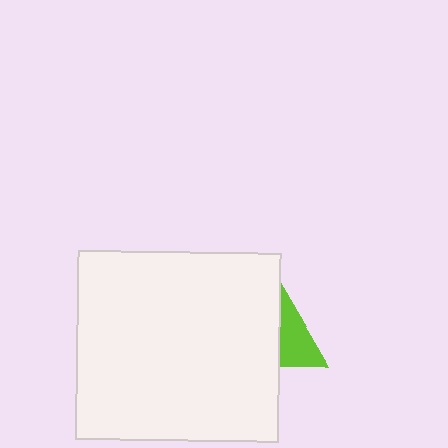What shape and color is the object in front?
The object in front is a white rectangle.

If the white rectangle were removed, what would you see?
You would see the complete lime triangle.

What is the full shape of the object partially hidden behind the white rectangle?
The partially hidden object is a lime triangle.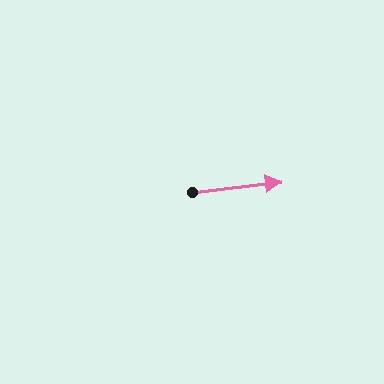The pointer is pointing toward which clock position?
Roughly 3 o'clock.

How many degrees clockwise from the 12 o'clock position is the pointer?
Approximately 83 degrees.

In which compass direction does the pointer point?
East.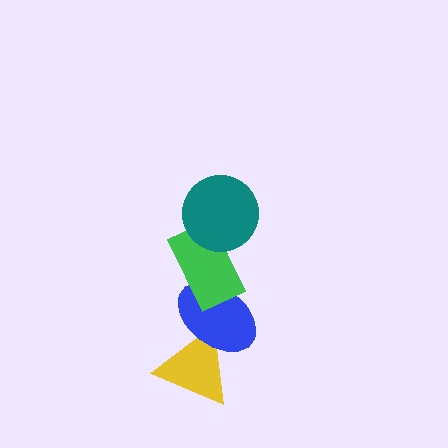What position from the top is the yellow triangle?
The yellow triangle is 4th from the top.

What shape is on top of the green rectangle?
The teal circle is on top of the green rectangle.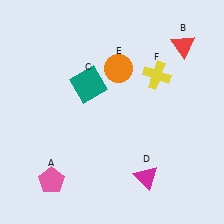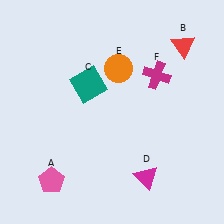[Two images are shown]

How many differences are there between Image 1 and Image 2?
There is 1 difference between the two images.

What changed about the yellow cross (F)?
In Image 1, F is yellow. In Image 2, it changed to magenta.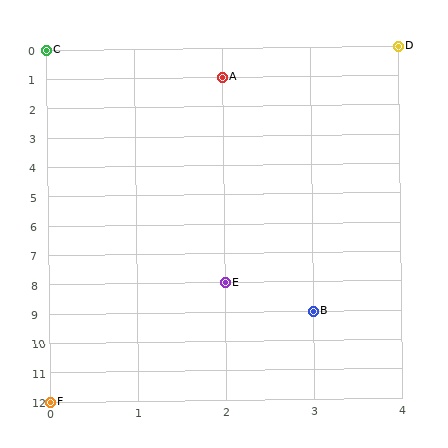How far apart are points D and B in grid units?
Points D and B are 1 column and 9 rows apart (about 9.1 grid units diagonally).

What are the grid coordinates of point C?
Point C is at grid coordinates (0, 0).